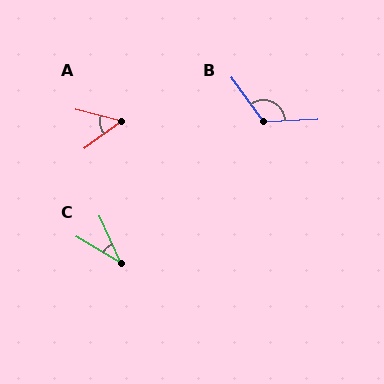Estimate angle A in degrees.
Approximately 51 degrees.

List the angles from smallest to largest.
C (35°), A (51°), B (123°).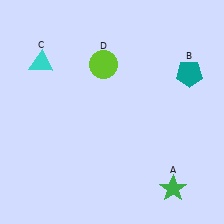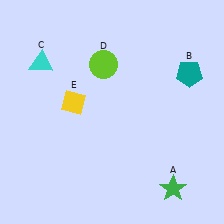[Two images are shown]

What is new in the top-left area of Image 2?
A yellow diamond (E) was added in the top-left area of Image 2.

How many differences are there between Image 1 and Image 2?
There is 1 difference between the two images.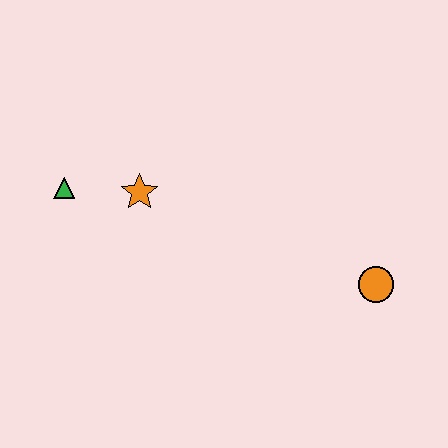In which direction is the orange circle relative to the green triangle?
The orange circle is to the right of the green triangle.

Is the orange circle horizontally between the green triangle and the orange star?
No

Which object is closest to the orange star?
The green triangle is closest to the orange star.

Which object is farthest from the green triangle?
The orange circle is farthest from the green triangle.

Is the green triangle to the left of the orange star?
Yes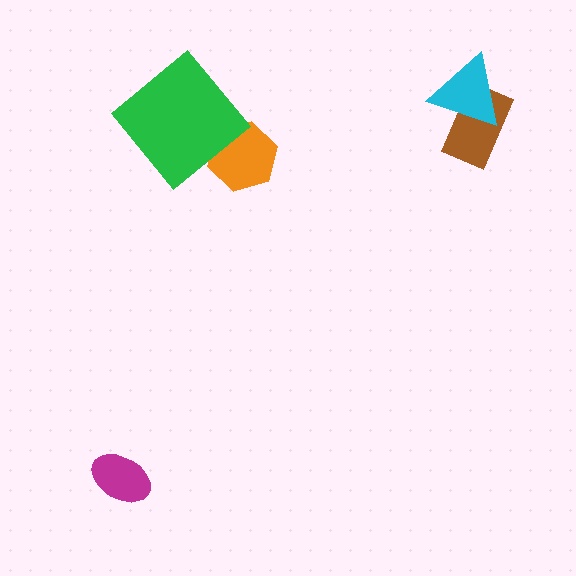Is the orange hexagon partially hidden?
Yes, it is partially covered by another shape.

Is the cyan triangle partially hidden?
No, no other shape covers it.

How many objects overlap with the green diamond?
1 object overlaps with the green diamond.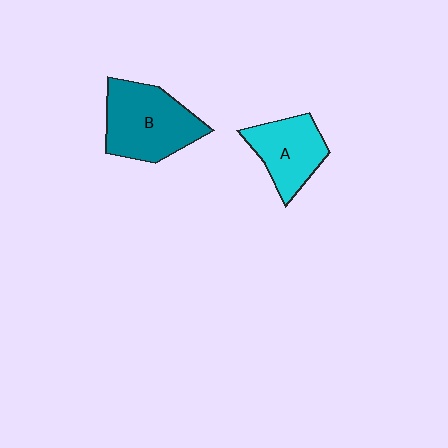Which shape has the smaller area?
Shape A (cyan).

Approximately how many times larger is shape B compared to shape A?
Approximately 1.4 times.